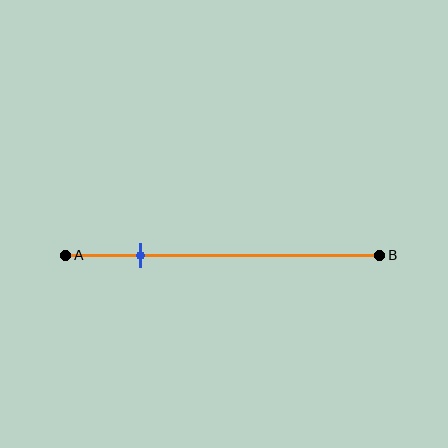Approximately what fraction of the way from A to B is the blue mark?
The blue mark is approximately 25% of the way from A to B.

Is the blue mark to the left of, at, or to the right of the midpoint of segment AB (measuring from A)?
The blue mark is to the left of the midpoint of segment AB.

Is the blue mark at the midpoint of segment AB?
No, the mark is at about 25% from A, not at the 50% midpoint.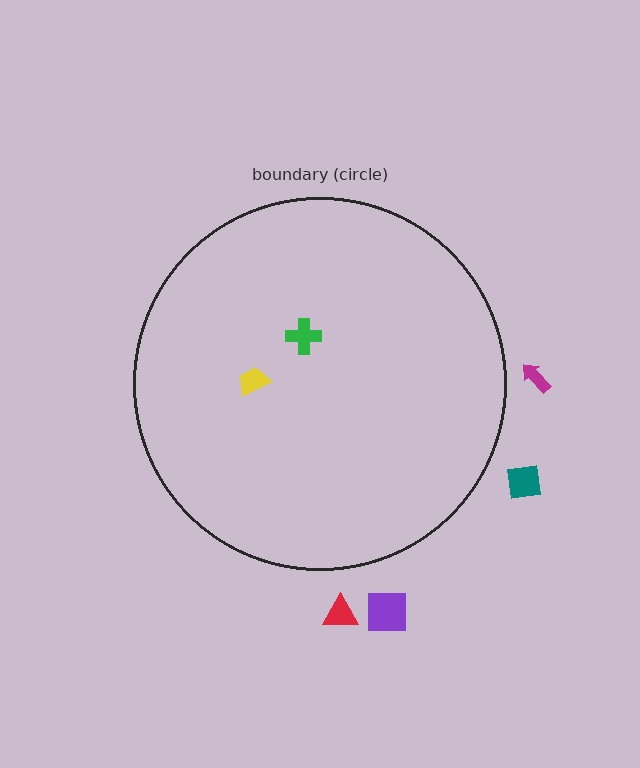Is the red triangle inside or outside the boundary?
Outside.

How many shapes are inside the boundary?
2 inside, 4 outside.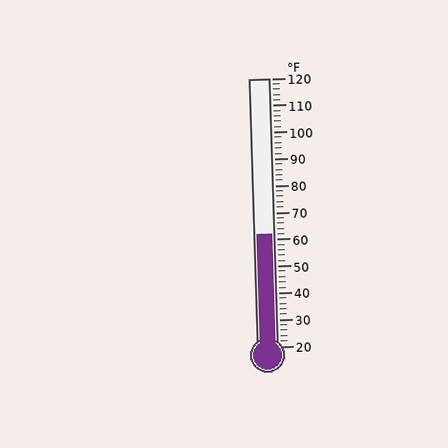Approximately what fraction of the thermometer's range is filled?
The thermometer is filled to approximately 40% of its range.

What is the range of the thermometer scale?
The thermometer scale ranges from 20°F to 120°F.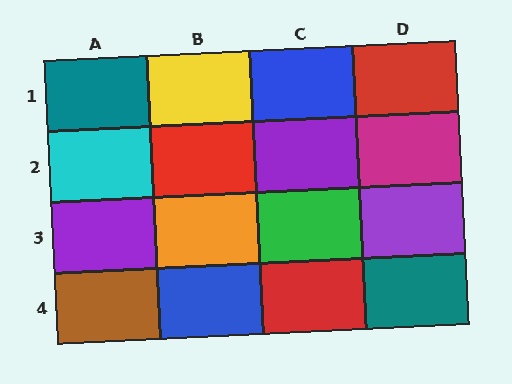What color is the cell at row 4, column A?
Brown.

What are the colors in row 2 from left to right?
Cyan, red, purple, magenta.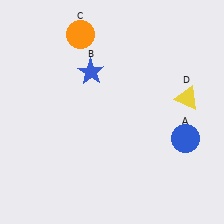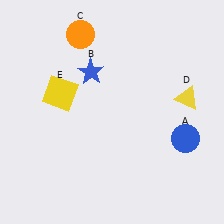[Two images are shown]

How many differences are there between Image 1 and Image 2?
There is 1 difference between the two images.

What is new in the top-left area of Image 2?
A yellow square (E) was added in the top-left area of Image 2.